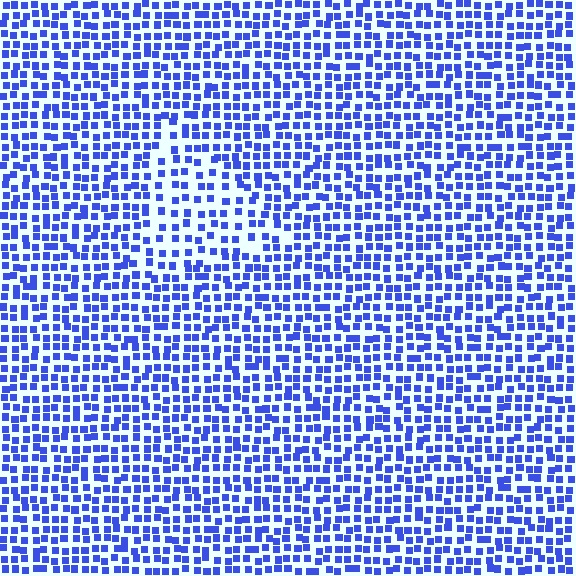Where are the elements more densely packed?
The elements are more densely packed outside the triangle boundary.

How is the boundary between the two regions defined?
The boundary is defined by a change in element density (approximately 1.6x ratio). All elements are the same color, size, and shape.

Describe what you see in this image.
The image contains small blue elements arranged at two different densities. A triangle-shaped region is visible where the elements are less densely packed than the surrounding area.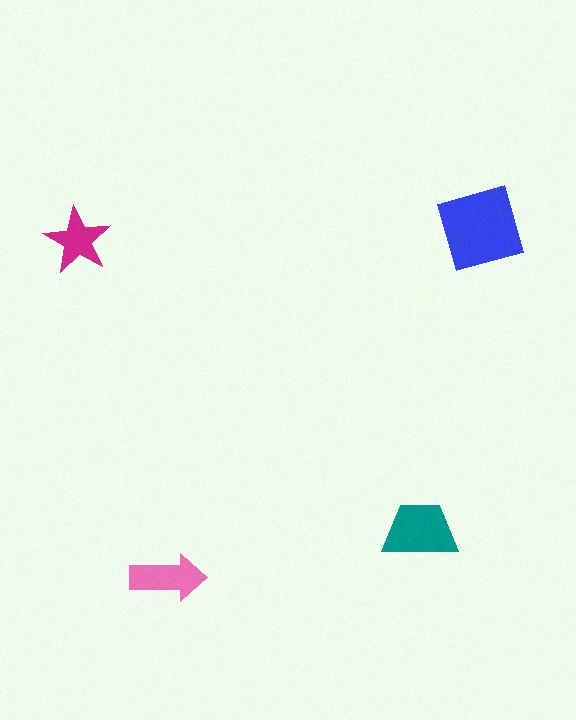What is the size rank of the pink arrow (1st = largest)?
3rd.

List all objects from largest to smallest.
The blue square, the teal trapezoid, the pink arrow, the magenta star.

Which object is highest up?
The blue square is topmost.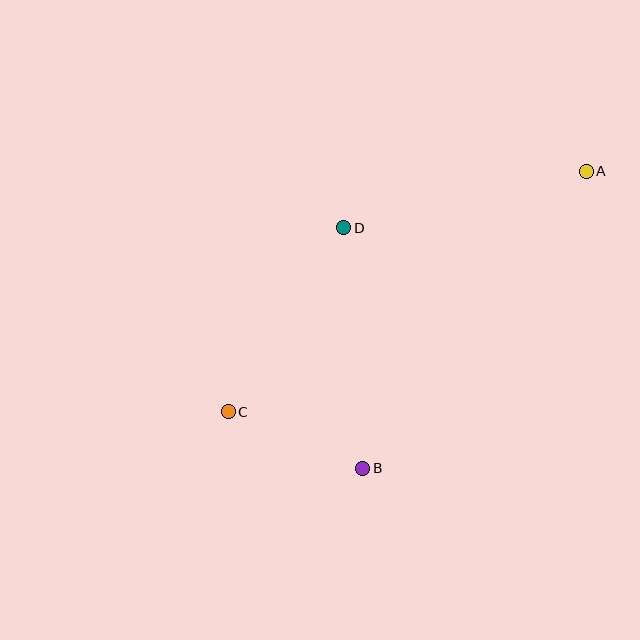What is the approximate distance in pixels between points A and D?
The distance between A and D is approximately 249 pixels.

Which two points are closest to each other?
Points B and C are closest to each other.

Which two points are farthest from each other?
Points A and C are farthest from each other.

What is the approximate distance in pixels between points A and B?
The distance between A and B is approximately 372 pixels.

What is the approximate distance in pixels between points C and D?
The distance between C and D is approximately 217 pixels.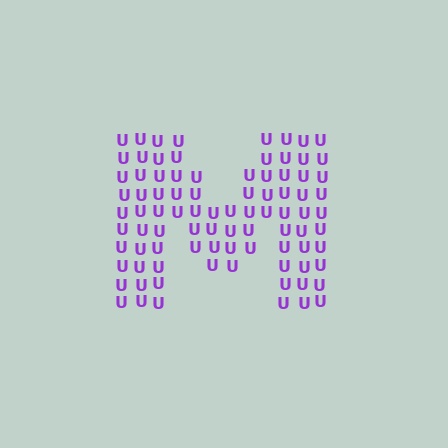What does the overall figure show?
The overall figure shows the letter M.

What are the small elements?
The small elements are letter U's.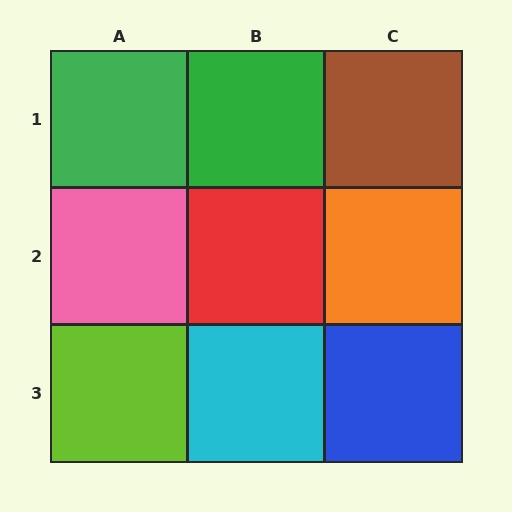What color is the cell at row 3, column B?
Cyan.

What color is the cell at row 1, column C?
Brown.